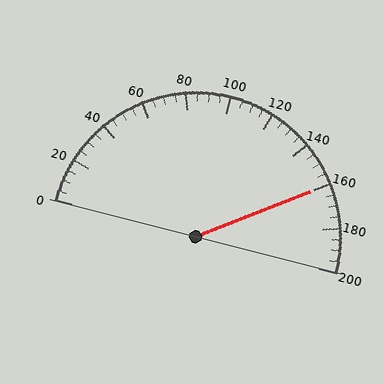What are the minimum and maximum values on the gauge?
The gauge ranges from 0 to 200.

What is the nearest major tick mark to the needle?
The nearest major tick mark is 160.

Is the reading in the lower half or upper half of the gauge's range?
The reading is in the upper half of the range (0 to 200).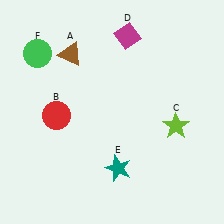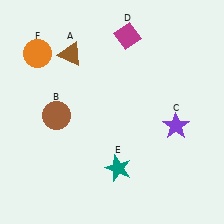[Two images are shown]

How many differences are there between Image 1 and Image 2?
There are 3 differences between the two images.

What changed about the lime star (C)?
In Image 1, C is lime. In Image 2, it changed to purple.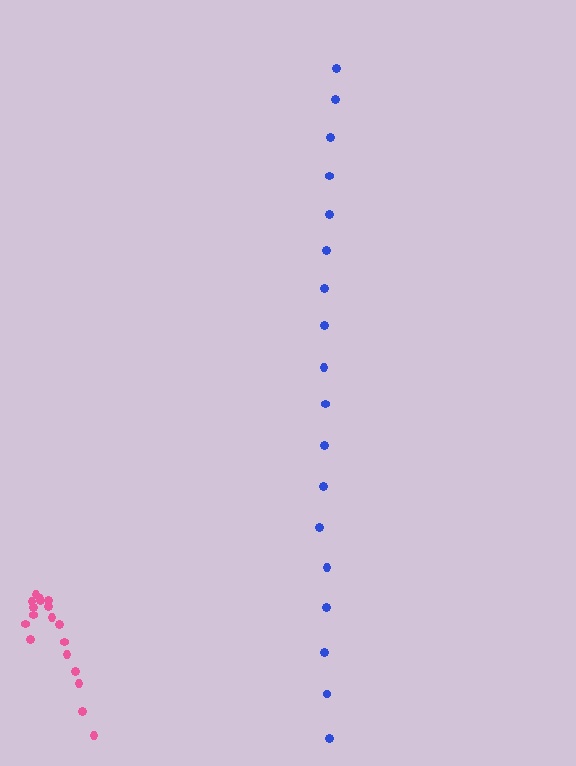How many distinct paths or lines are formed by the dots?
There are 2 distinct paths.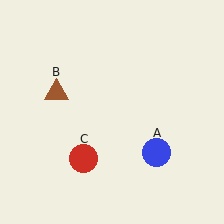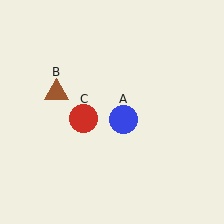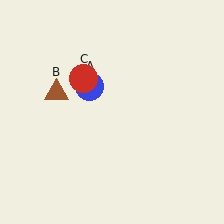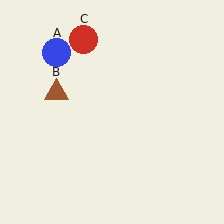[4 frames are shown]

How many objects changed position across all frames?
2 objects changed position: blue circle (object A), red circle (object C).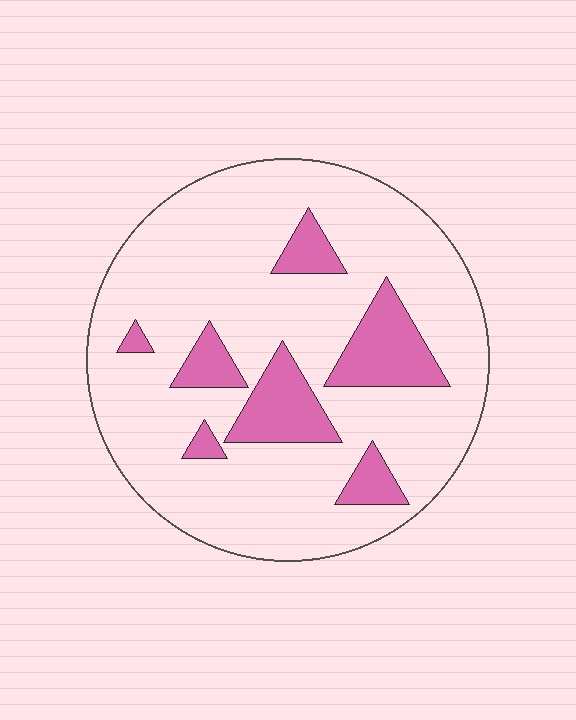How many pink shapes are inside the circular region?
7.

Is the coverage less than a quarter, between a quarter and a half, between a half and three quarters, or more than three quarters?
Less than a quarter.